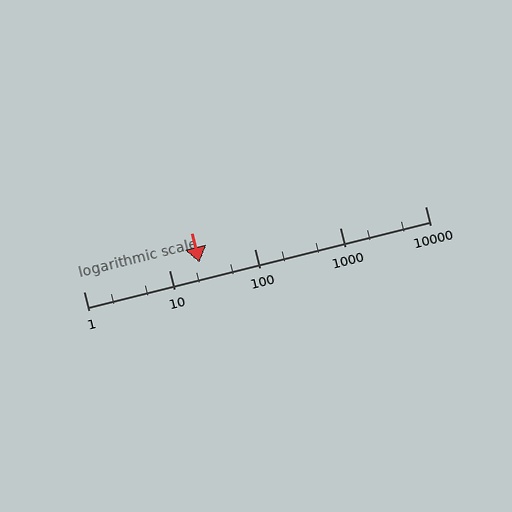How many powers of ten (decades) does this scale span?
The scale spans 4 decades, from 1 to 10000.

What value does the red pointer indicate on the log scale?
The pointer indicates approximately 23.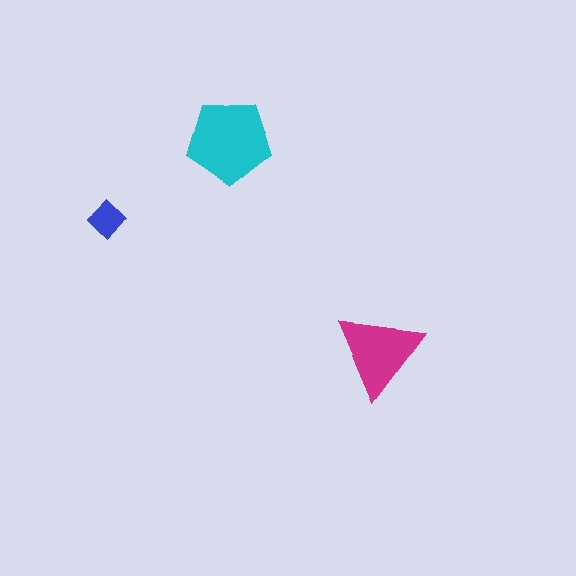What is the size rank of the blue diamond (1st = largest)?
3rd.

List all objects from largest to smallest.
The cyan pentagon, the magenta triangle, the blue diamond.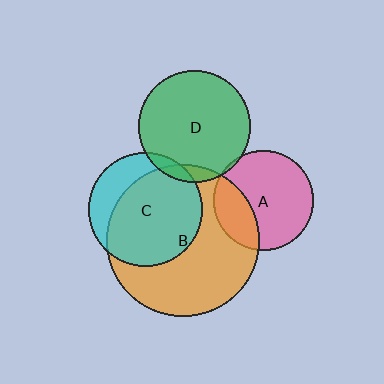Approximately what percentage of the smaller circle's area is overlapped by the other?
Approximately 5%.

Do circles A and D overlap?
Yes.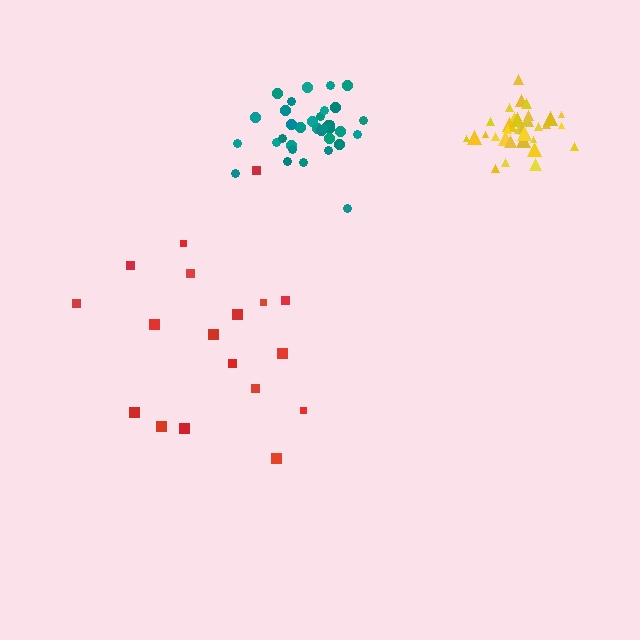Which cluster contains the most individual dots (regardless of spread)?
Teal (34).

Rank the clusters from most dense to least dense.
yellow, teal, red.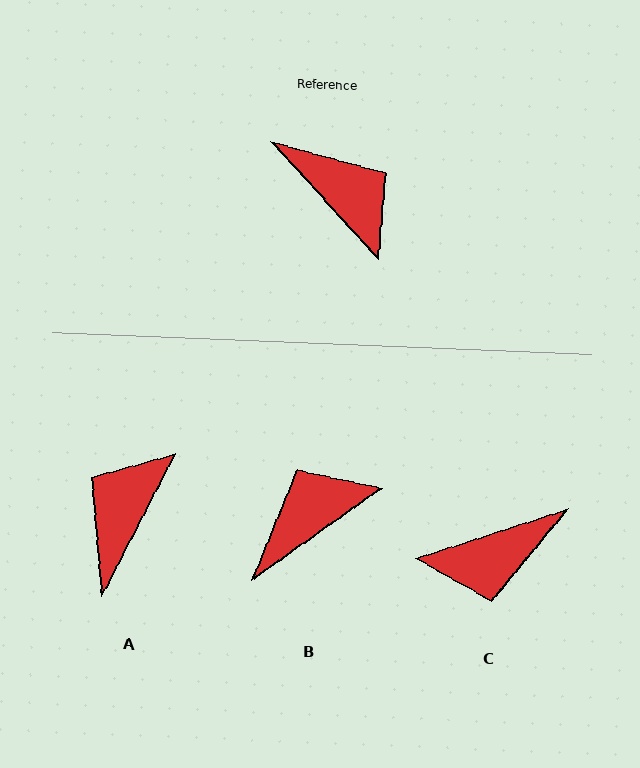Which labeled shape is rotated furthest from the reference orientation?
C, about 115 degrees away.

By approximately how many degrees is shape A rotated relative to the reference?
Approximately 110 degrees counter-clockwise.